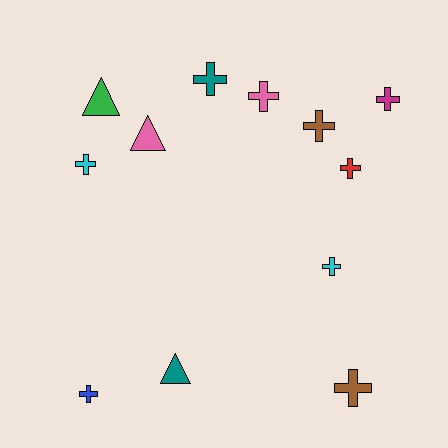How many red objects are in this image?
There is 1 red object.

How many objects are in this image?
There are 12 objects.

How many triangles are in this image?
There are 3 triangles.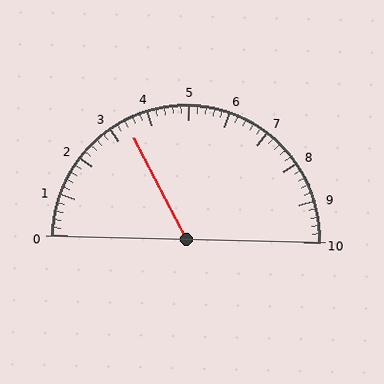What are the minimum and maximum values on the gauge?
The gauge ranges from 0 to 10.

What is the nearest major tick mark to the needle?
The nearest major tick mark is 3.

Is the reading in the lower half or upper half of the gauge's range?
The reading is in the lower half of the range (0 to 10).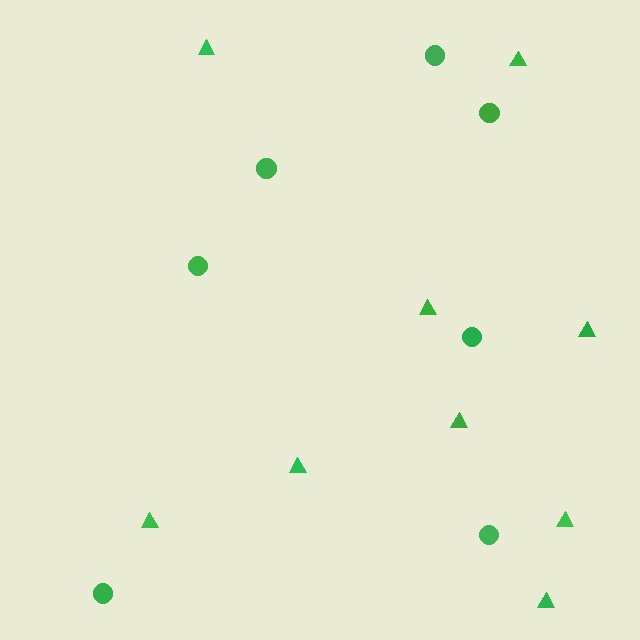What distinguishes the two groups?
There are 2 groups: one group of triangles (9) and one group of circles (7).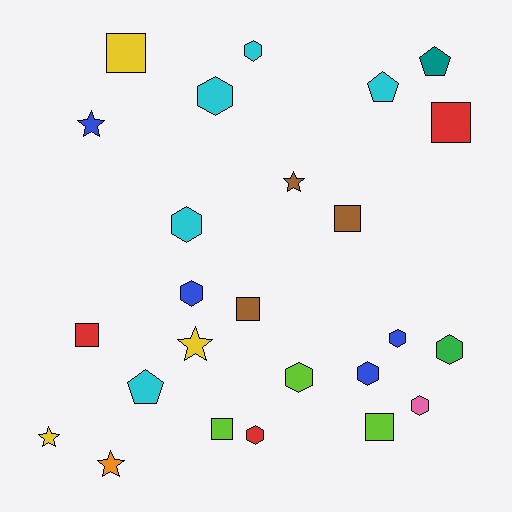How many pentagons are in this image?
There are 3 pentagons.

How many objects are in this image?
There are 25 objects.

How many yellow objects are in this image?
There are 3 yellow objects.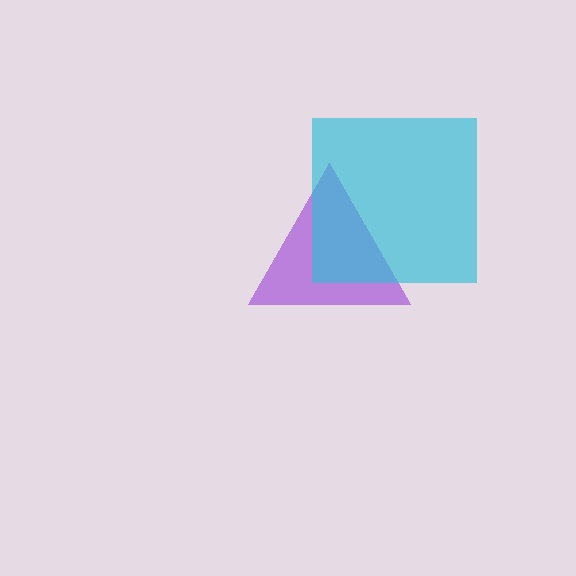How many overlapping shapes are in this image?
There are 2 overlapping shapes in the image.